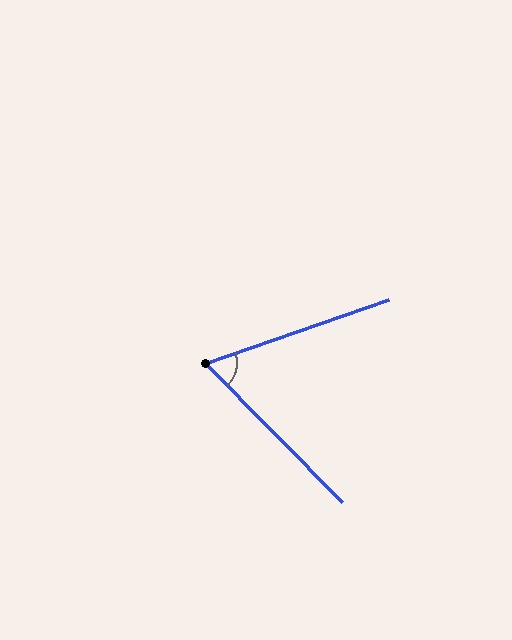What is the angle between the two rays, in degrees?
Approximately 65 degrees.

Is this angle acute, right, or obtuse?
It is acute.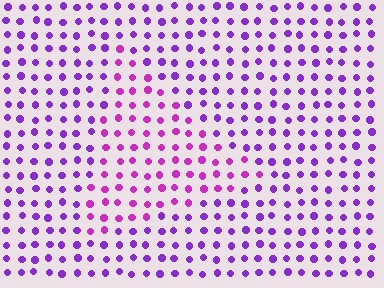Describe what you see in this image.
The image is filled with small purple elements in a uniform arrangement. A triangle-shaped region is visible where the elements are tinted to a slightly different hue, forming a subtle color boundary.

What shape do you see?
I see a triangle.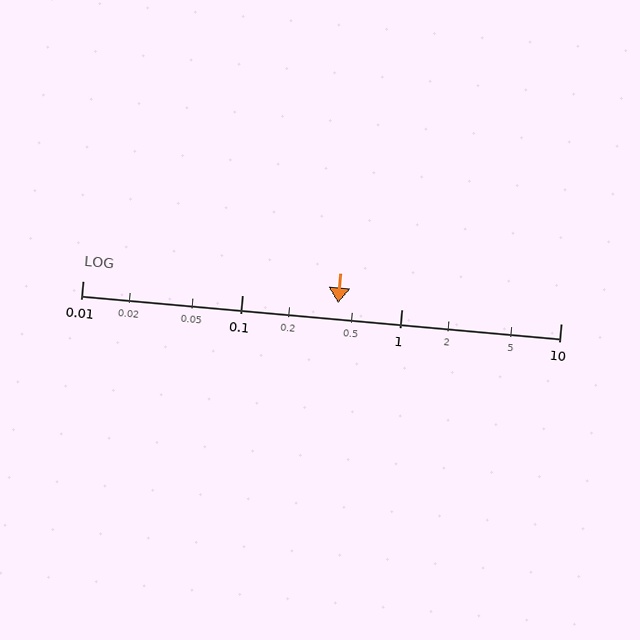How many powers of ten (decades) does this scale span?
The scale spans 3 decades, from 0.01 to 10.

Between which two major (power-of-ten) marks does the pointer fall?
The pointer is between 0.1 and 1.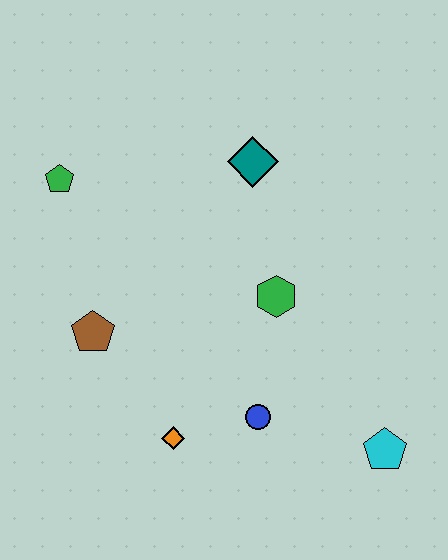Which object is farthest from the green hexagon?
The green pentagon is farthest from the green hexagon.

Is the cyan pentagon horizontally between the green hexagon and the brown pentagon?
No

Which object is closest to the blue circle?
The orange diamond is closest to the blue circle.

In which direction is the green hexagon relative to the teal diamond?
The green hexagon is below the teal diamond.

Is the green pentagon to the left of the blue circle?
Yes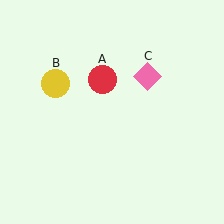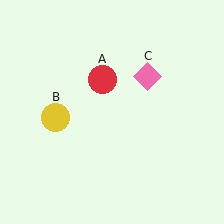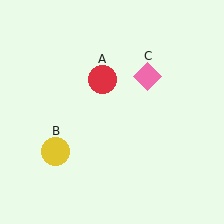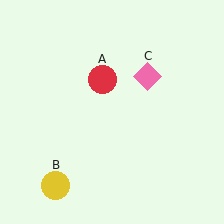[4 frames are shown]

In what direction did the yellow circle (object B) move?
The yellow circle (object B) moved down.